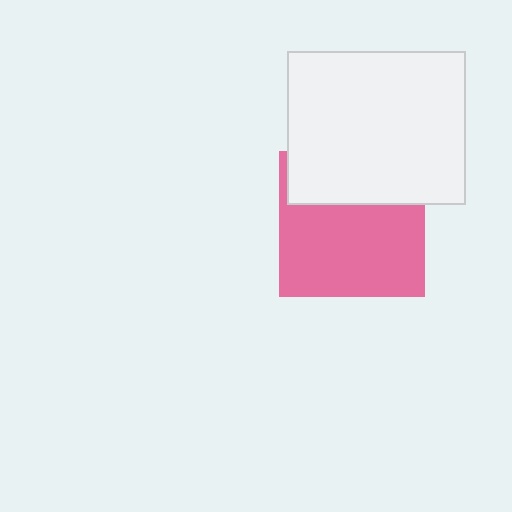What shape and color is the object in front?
The object in front is a white rectangle.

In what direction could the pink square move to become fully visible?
The pink square could move down. That would shift it out from behind the white rectangle entirely.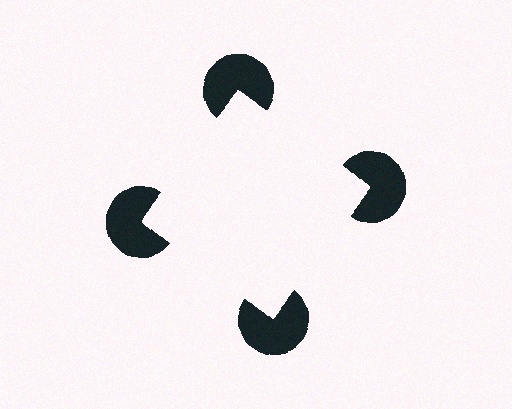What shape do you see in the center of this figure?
An illusory square — its edges are inferred from the aligned wedge cuts in the pac-man discs, not physically drawn.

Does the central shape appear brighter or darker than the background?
It typically appears slightly brighter than the background, even though no actual brightness change is drawn.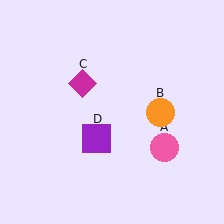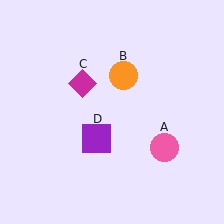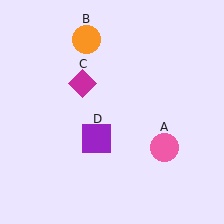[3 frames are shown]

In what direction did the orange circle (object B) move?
The orange circle (object B) moved up and to the left.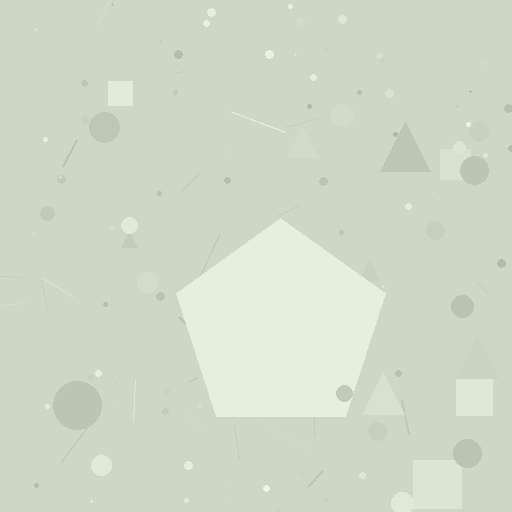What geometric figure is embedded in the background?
A pentagon is embedded in the background.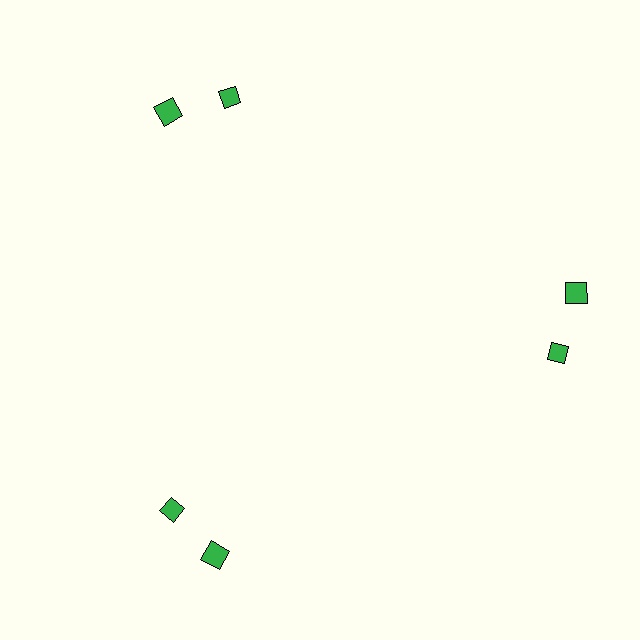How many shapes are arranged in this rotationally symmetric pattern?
There are 6 shapes, arranged in 3 groups of 2.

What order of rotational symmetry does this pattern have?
This pattern has 3-fold rotational symmetry.